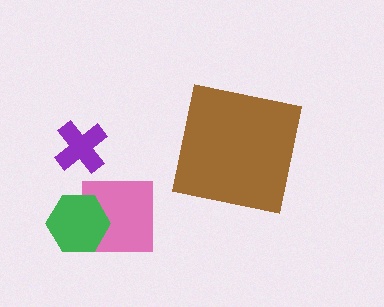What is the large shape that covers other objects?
A brown square.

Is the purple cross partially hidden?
No, the purple cross is fully visible.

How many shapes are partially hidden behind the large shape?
0 shapes are partially hidden.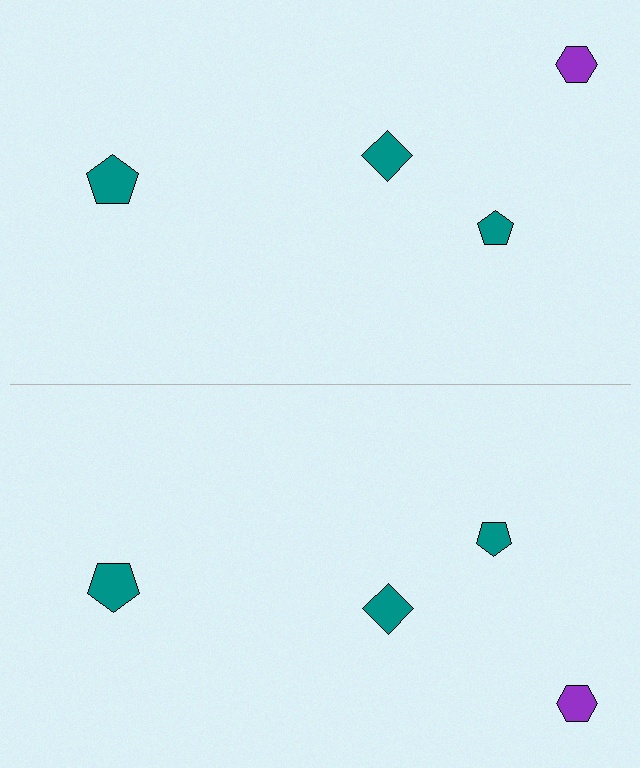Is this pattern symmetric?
Yes, this pattern has bilateral (reflection) symmetry.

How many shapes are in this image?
There are 8 shapes in this image.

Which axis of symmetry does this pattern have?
The pattern has a horizontal axis of symmetry running through the center of the image.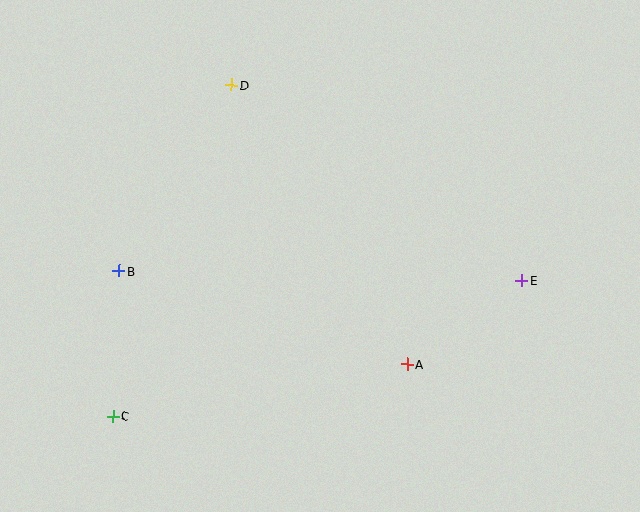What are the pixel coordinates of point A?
Point A is at (407, 364).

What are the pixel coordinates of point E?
Point E is at (522, 281).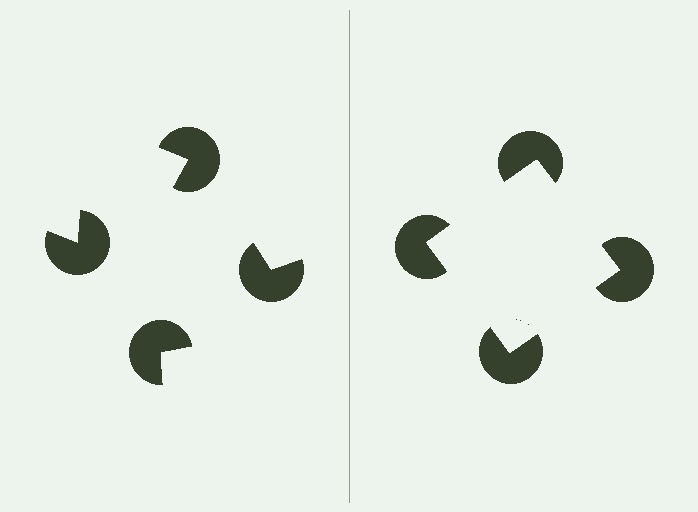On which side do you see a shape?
An illusory square appears on the right side. On the left side the wedge cuts are rotated, so no coherent shape forms.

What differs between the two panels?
The pac-man discs are positioned identically on both sides; only the wedge orientations differ. On the right they align to a square; on the left they are misaligned.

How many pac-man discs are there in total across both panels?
8 — 4 on each side.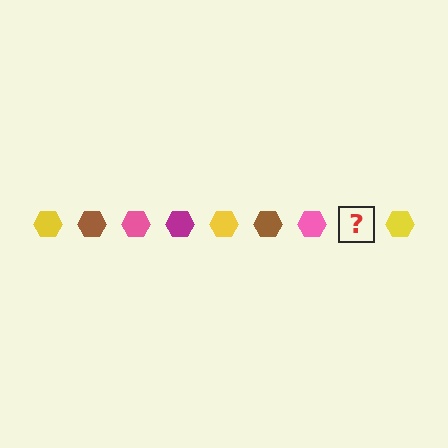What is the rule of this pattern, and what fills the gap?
The rule is that the pattern cycles through yellow, brown, pink, magenta hexagons. The gap should be filled with a magenta hexagon.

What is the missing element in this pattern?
The missing element is a magenta hexagon.